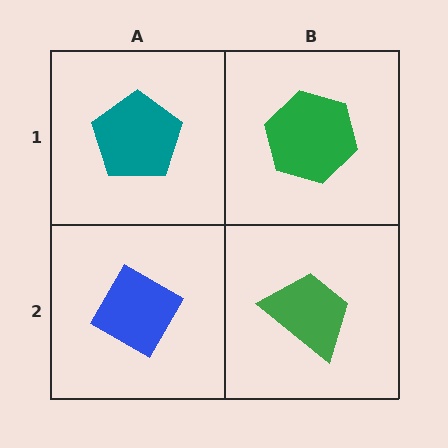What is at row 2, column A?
A blue diamond.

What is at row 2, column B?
A green trapezoid.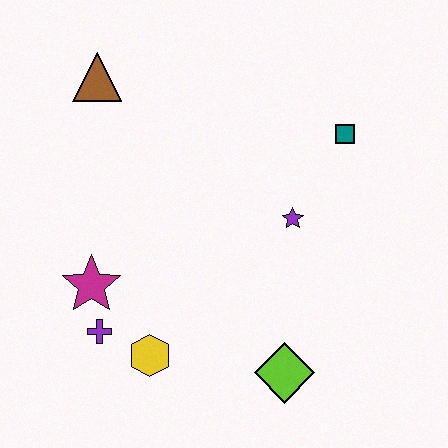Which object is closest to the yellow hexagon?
The purple cross is closest to the yellow hexagon.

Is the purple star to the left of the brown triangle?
No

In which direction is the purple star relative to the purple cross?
The purple star is to the right of the purple cross.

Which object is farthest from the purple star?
The brown triangle is farthest from the purple star.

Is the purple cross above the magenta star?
No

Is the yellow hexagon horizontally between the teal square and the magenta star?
Yes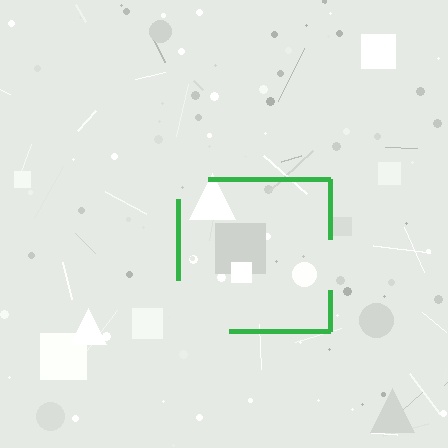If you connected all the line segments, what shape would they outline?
They would outline a square.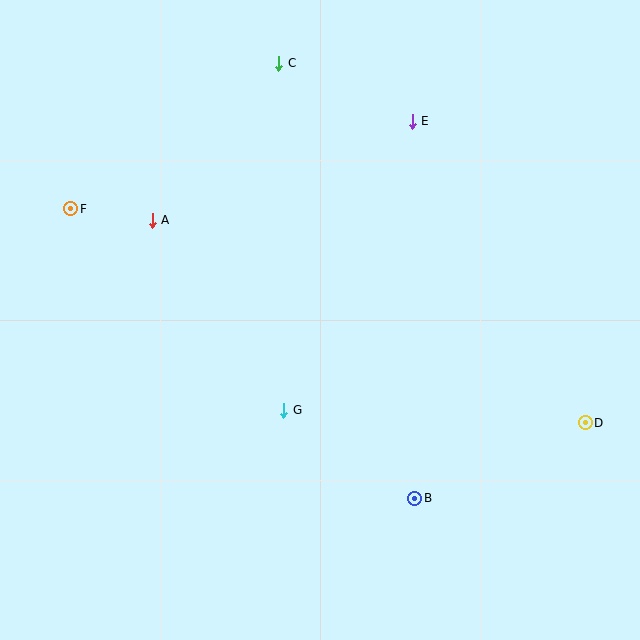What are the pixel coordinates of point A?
Point A is at (152, 220).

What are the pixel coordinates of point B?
Point B is at (415, 498).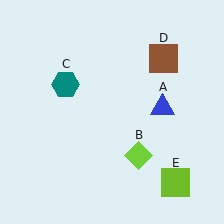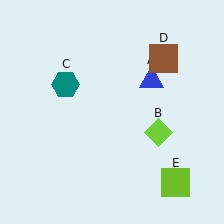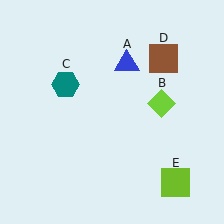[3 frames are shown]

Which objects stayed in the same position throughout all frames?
Teal hexagon (object C) and brown square (object D) and lime square (object E) remained stationary.